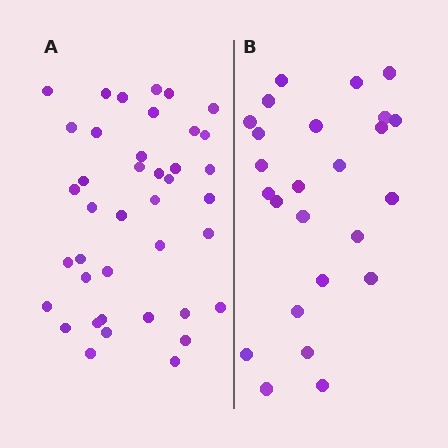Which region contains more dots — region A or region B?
Region A (the left region) has more dots.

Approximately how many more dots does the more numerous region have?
Region A has approximately 15 more dots than region B.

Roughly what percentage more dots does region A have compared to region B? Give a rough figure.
About 60% more.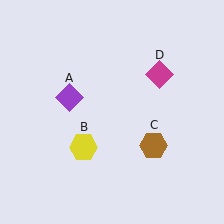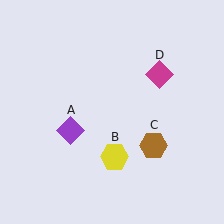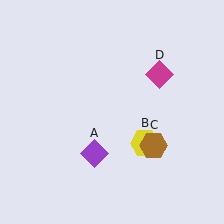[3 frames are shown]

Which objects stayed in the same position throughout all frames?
Brown hexagon (object C) and magenta diamond (object D) remained stationary.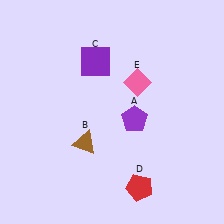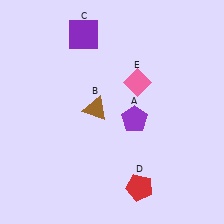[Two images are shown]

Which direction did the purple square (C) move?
The purple square (C) moved up.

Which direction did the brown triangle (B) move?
The brown triangle (B) moved up.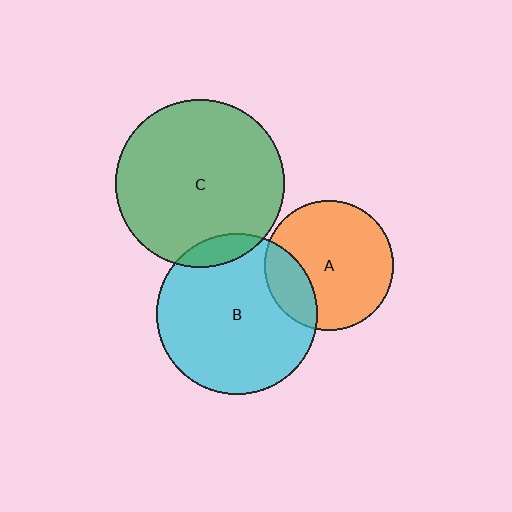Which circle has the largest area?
Circle C (green).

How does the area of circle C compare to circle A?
Approximately 1.7 times.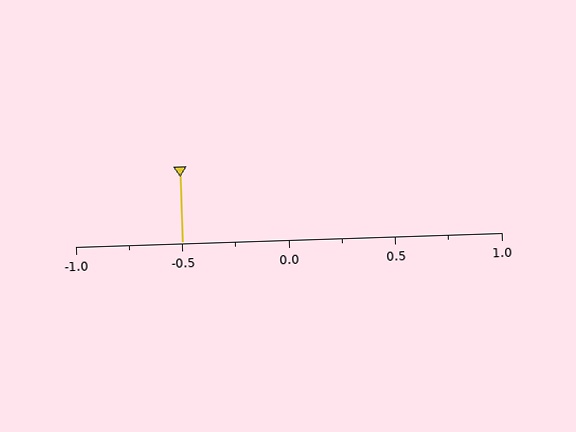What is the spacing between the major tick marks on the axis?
The major ticks are spaced 0.5 apart.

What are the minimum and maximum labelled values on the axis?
The axis runs from -1.0 to 1.0.